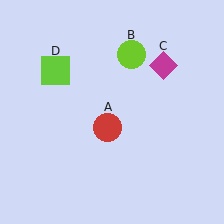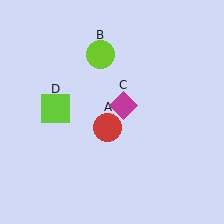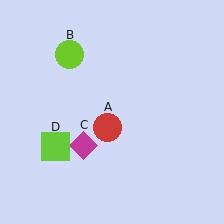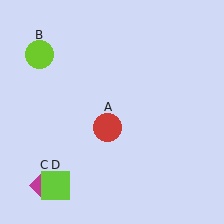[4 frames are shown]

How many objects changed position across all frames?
3 objects changed position: lime circle (object B), magenta diamond (object C), lime square (object D).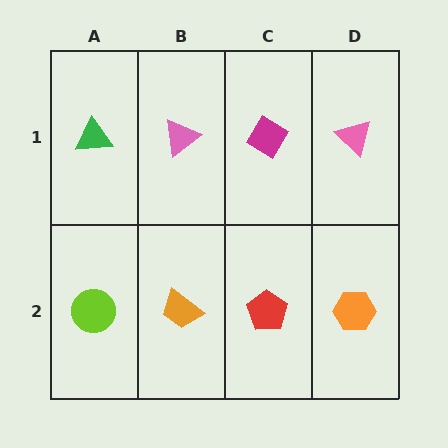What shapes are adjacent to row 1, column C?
A red pentagon (row 2, column C), a pink triangle (row 1, column B), a pink triangle (row 1, column D).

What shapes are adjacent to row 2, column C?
A magenta diamond (row 1, column C), an orange trapezoid (row 2, column B), an orange hexagon (row 2, column D).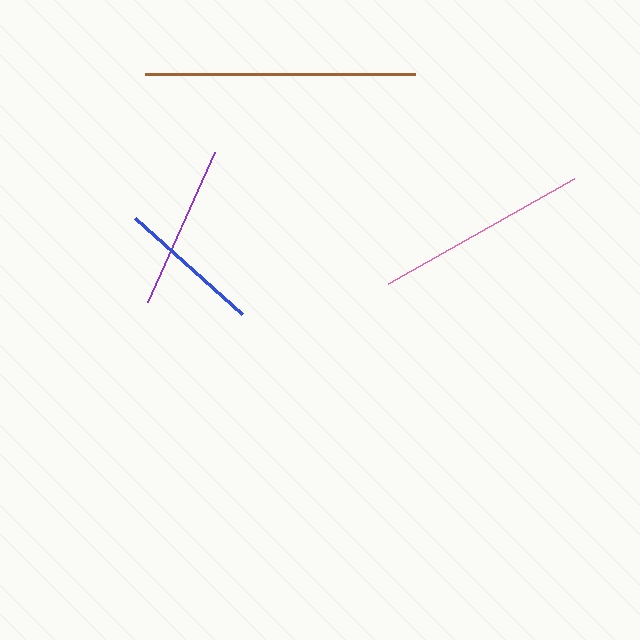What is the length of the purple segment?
The purple segment is approximately 164 pixels long.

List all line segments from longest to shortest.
From longest to shortest: brown, pink, purple, blue.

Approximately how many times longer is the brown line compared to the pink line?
The brown line is approximately 1.3 times the length of the pink line.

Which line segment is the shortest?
The blue line is the shortest at approximately 143 pixels.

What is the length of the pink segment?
The pink segment is approximately 215 pixels long.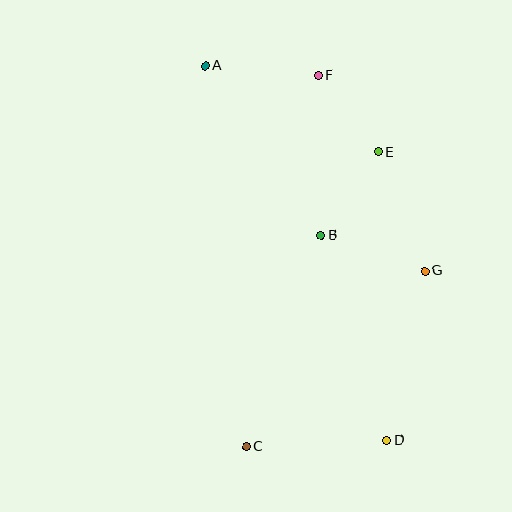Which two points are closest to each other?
Points E and F are closest to each other.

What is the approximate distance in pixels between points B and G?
The distance between B and G is approximately 110 pixels.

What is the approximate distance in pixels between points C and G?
The distance between C and G is approximately 250 pixels.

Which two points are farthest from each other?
Points A and D are farthest from each other.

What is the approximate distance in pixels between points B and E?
The distance between B and E is approximately 101 pixels.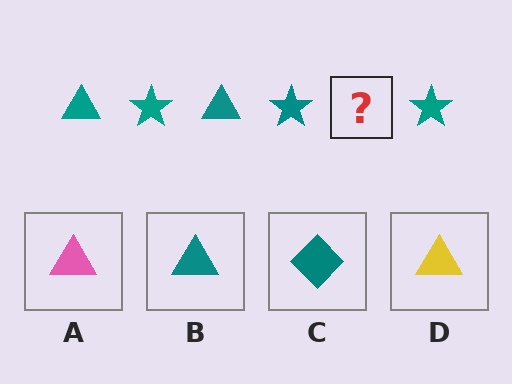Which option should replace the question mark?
Option B.